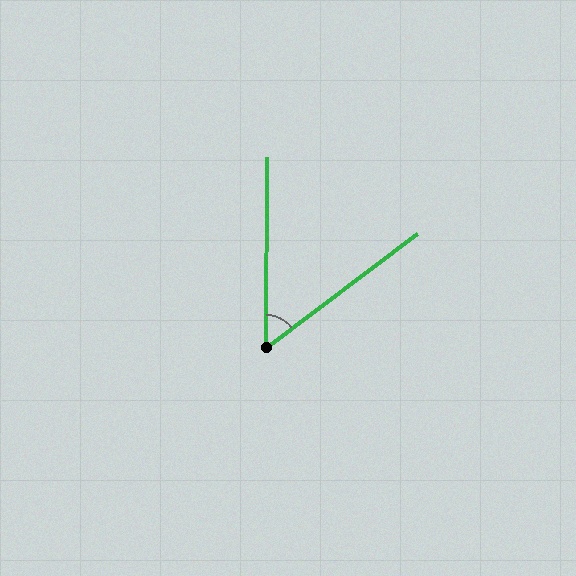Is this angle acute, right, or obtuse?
It is acute.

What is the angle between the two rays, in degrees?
Approximately 53 degrees.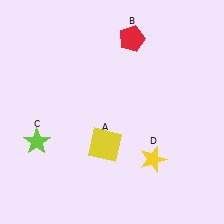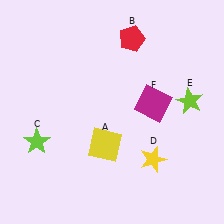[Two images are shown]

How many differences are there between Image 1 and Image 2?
There are 2 differences between the two images.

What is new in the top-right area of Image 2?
A magenta square (F) was added in the top-right area of Image 2.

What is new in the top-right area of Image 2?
A lime star (E) was added in the top-right area of Image 2.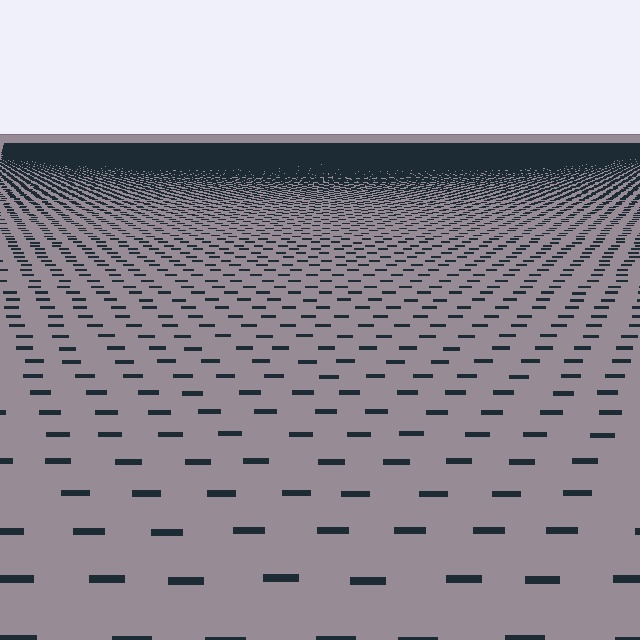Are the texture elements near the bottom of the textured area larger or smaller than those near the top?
Larger. Near the bottom, elements are closer to the viewer and appear at a bigger on-screen size.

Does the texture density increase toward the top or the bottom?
Density increases toward the top.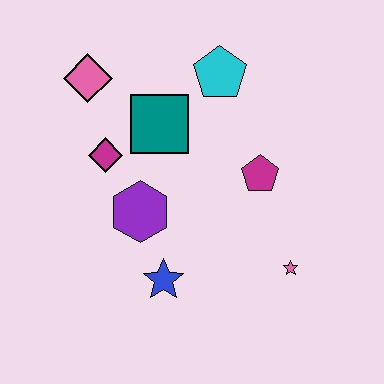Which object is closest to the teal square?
The magenta diamond is closest to the teal square.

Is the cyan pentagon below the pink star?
No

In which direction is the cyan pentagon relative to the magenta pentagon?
The cyan pentagon is above the magenta pentagon.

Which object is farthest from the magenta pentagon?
The pink diamond is farthest from the magenta pentagon.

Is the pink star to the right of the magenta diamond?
Yes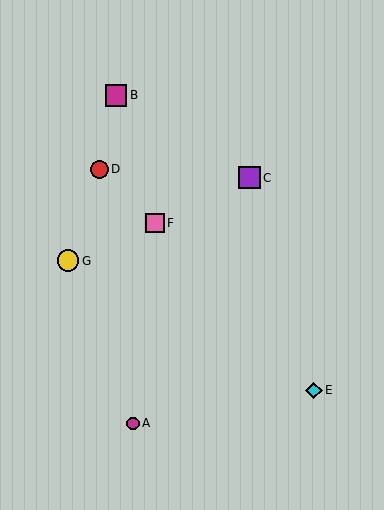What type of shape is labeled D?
Shape D is a red circle.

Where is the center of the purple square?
The center of the purple square is at (249, 178).